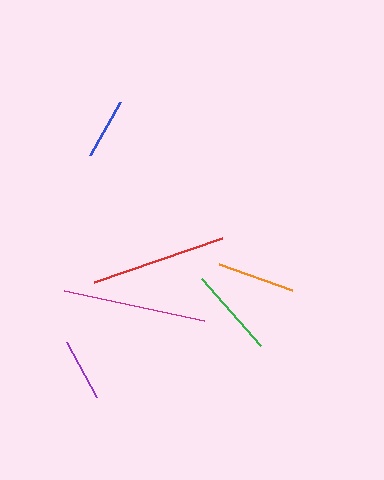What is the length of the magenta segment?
The magenta segment is approximately 143 pixels long.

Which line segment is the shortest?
The blue line is the shortest at approximately 60 pixels.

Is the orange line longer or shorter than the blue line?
The orange line is longer than the blue line.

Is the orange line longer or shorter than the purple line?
The orange line is longer than the purple line.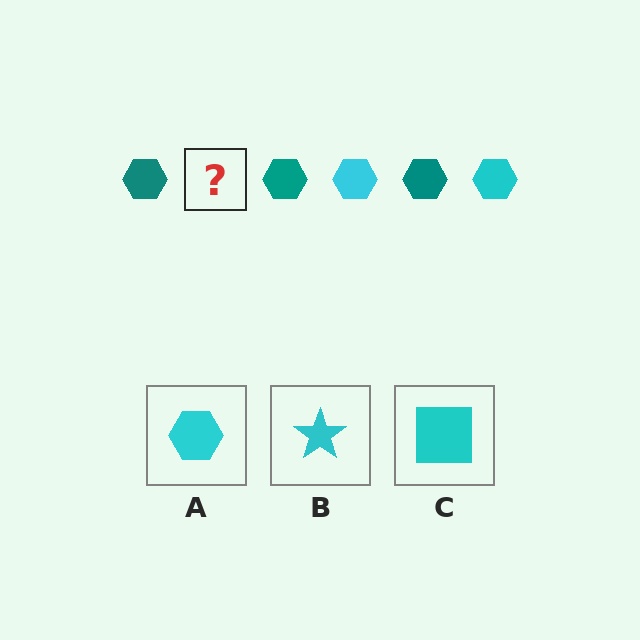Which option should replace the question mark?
Option A.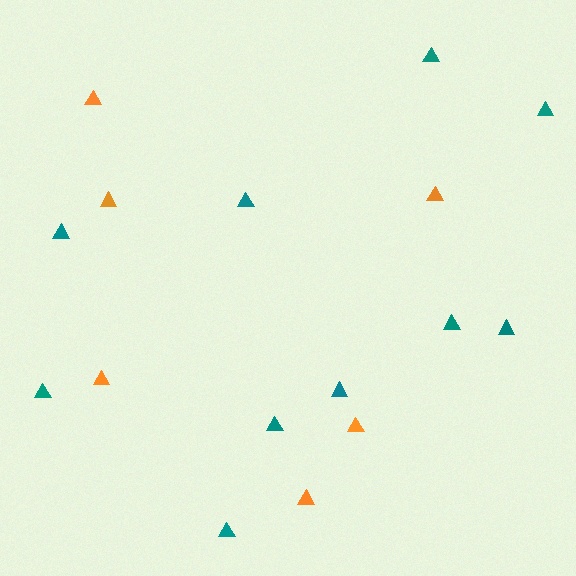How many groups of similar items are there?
There are 2 groups: one group of orange triangles (6) and one group of teal triangles (10).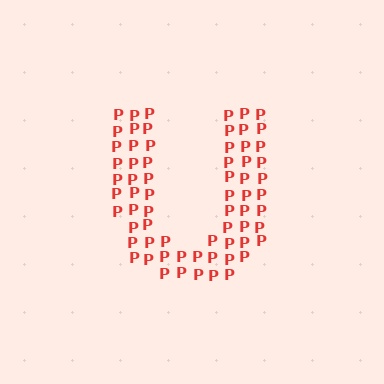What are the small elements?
The small elements are letter P's.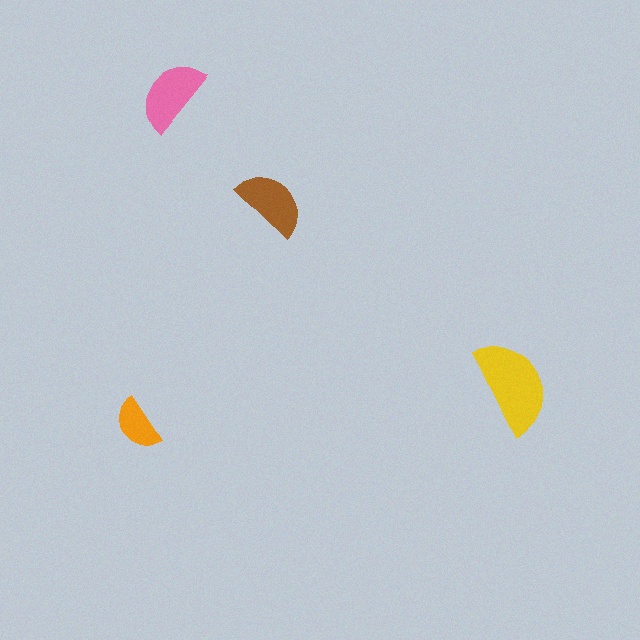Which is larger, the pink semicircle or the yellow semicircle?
The yellow one.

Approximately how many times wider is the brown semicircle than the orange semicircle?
About 1.5 times wider.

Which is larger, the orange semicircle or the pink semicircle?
The pink one.